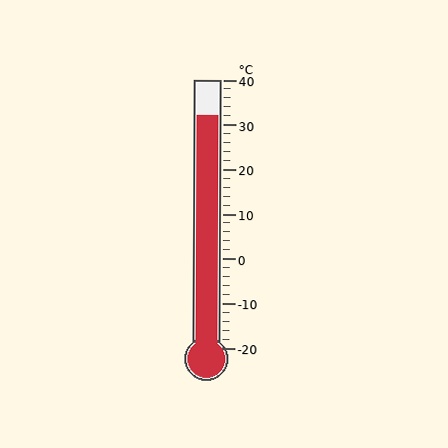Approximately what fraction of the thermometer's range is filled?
The thermometer is filled to approximately 85% of its range.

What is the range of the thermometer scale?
The thermometer scale ranges from -20°C to 40°C.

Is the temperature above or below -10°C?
The temperature is above -10°C.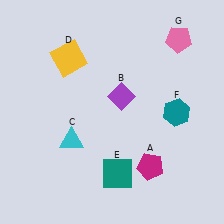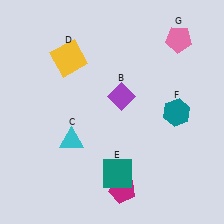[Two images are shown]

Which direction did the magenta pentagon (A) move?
The magenta pentagon (A) moved left.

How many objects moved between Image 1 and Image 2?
1 object moved between the two images.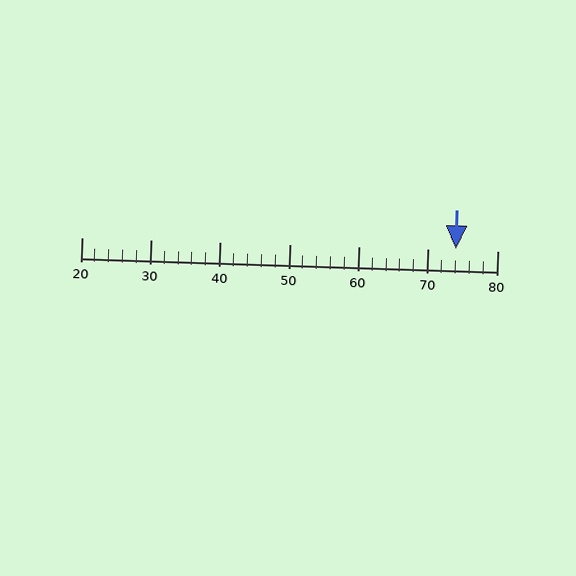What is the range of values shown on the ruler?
The ruler shows values from 20 to 80.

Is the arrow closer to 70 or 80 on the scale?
The arrow is closer to 70.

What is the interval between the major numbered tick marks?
The major tick marks are spaced 10 units apart.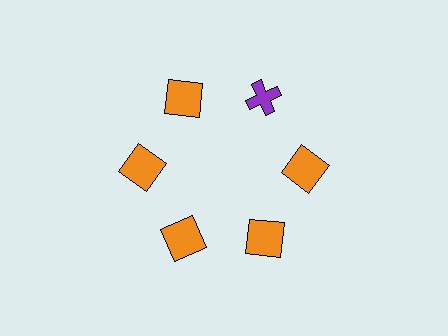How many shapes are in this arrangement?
There are 6 shapes arranged in a ring pattern.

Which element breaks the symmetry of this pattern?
The purple cross at roughly the 1 o'clock position breaks the symmetry. All other shapes are orange squares.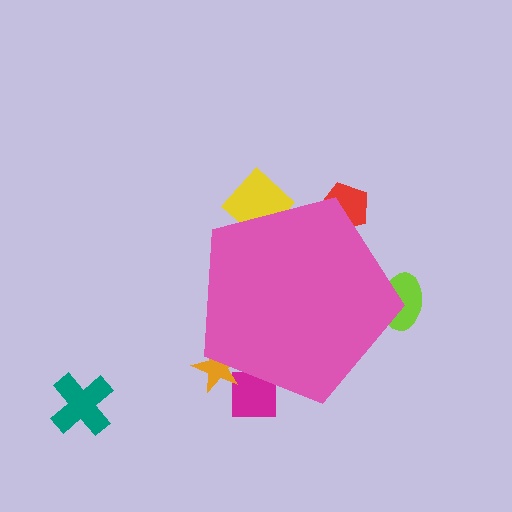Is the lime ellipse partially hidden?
Yes, the lime ellipse is partially hidden behind the pink pentagon.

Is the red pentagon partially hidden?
Yes, the red pentagon is partially hidden behind the pink pentagon.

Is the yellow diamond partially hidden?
Yes, the yellow diamond is partially hidden behind the pink pentagon.